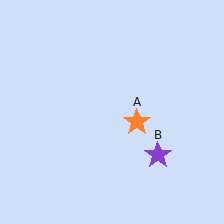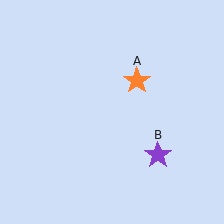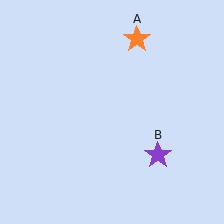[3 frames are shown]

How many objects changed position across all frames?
1 object changed position: orange star (object A).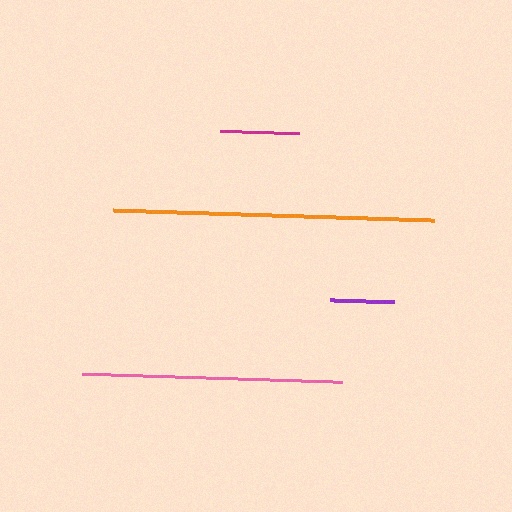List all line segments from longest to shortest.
From longest to shortest: orange, pink, magenta, purple.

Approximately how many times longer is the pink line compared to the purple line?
The pink line is approximately 4.1 times the length of the purple line.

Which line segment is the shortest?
The purple line is the shortest at approximately 64 pixels.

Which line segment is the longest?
The orange line is the longest at approximately 321 pixels.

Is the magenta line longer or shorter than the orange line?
The orange line is longer than the magenta line.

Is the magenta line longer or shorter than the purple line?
The magenta line is longer than the purple line.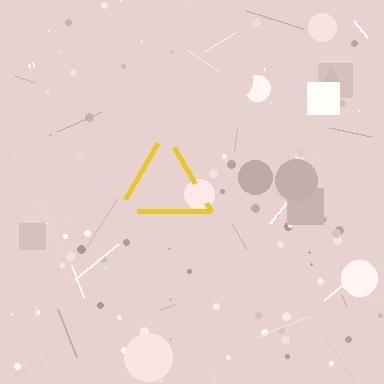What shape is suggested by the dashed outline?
The dashed outline suggests a triangle.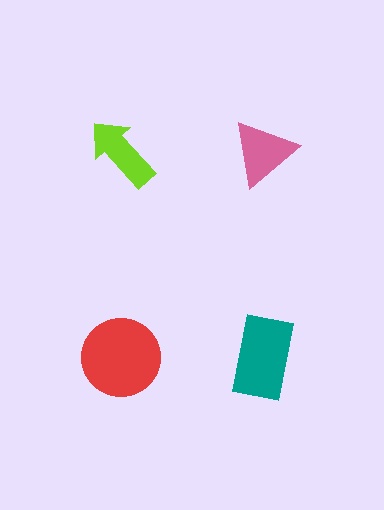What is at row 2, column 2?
A teal rectangle.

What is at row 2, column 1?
A red circle.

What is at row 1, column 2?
A pink triangle.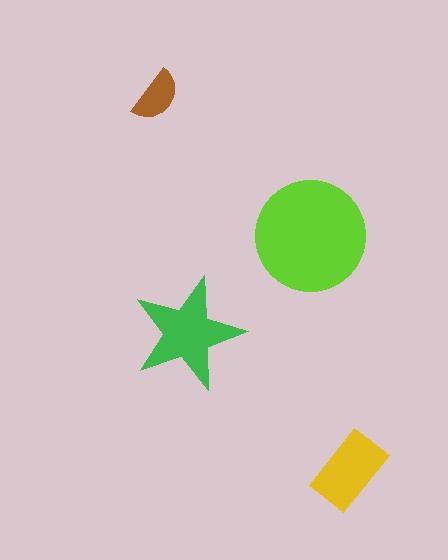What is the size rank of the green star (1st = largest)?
2nd.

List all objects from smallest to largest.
The brown semicircle, the yellow rectangle, the green star, the lime circle.